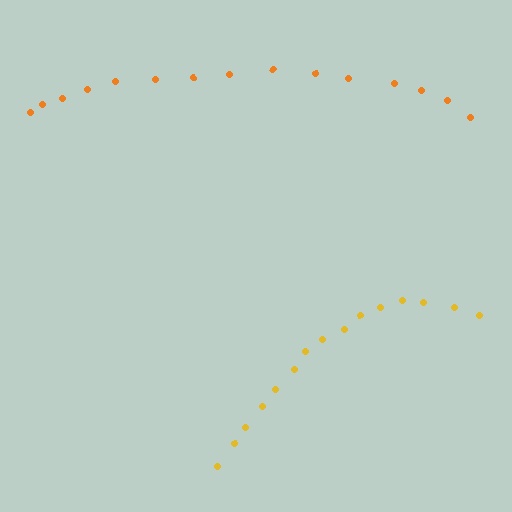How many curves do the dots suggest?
There are 2 distinct paths.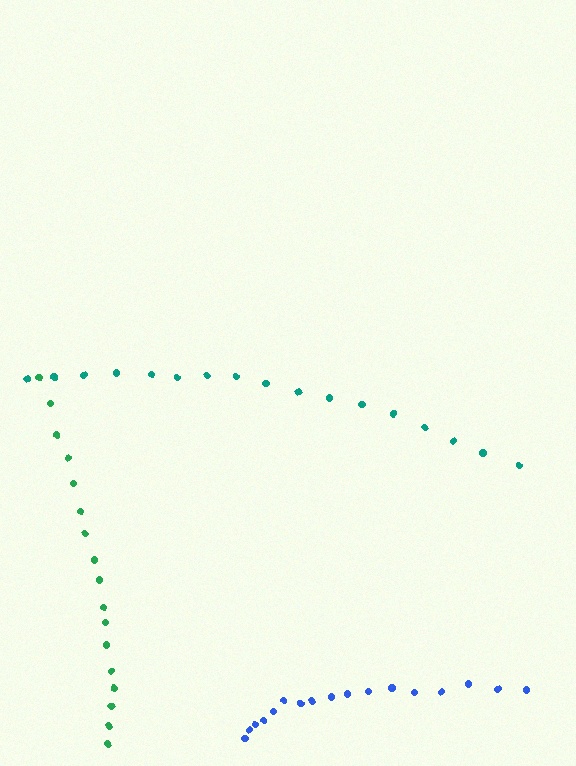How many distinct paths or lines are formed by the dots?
There are 3 distinct paths.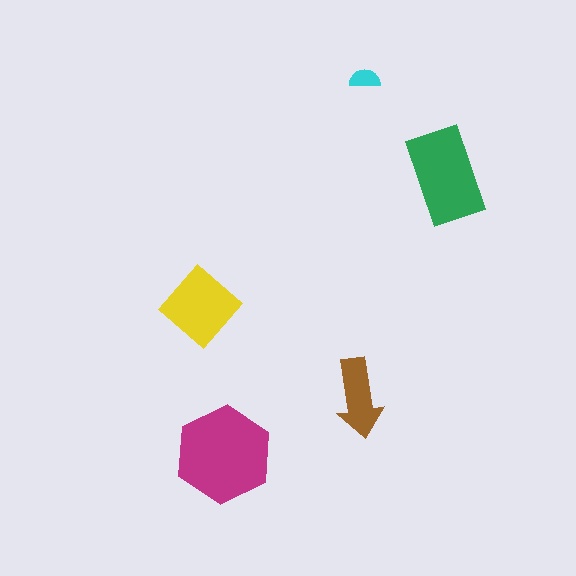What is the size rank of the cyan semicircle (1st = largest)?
5th.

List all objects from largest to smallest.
The magenta hexagon, the green rectangle, the yellow diamond, the brown arrow, the cyan semicircle.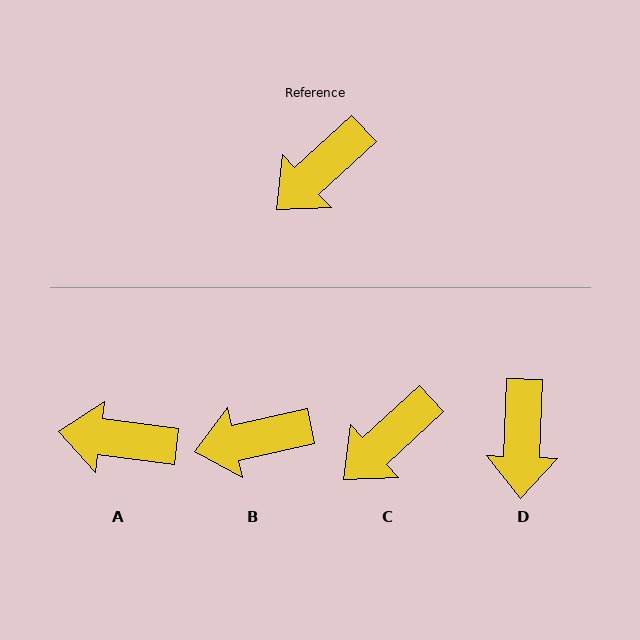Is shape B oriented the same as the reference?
No, it is off by about 30 degrees.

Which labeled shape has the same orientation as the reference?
C.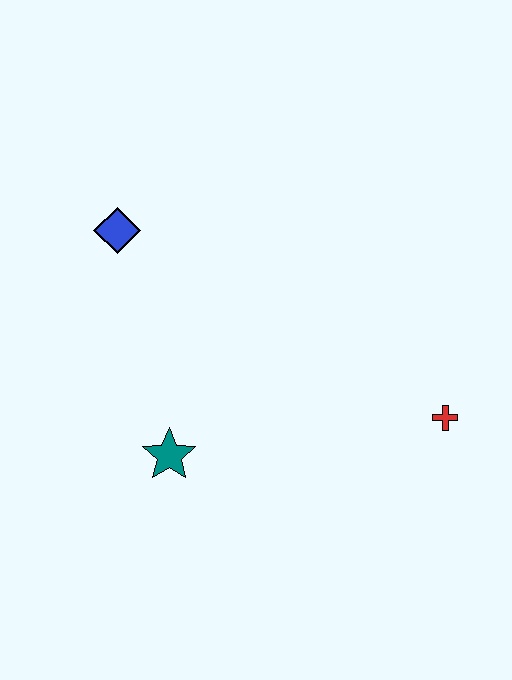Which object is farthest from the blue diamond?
The red cross is farthest from the blue diamond.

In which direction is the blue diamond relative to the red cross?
The blue diamond is to the left of the red cross.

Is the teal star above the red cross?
No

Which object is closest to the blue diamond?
The teal star is closest to the blue diamond.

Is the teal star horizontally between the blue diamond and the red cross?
Yes